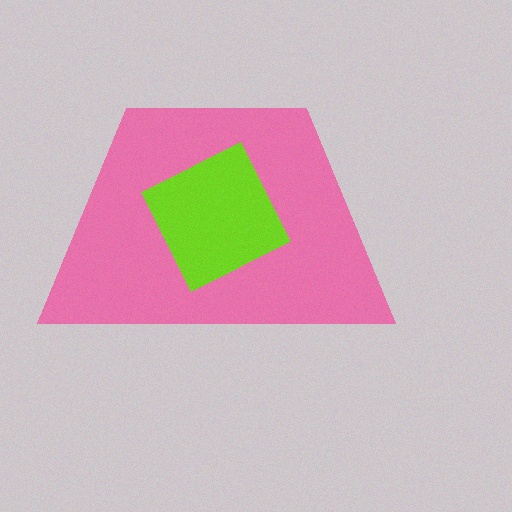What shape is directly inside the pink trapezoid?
The lime square.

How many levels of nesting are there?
2.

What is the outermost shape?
The pink trapezoid.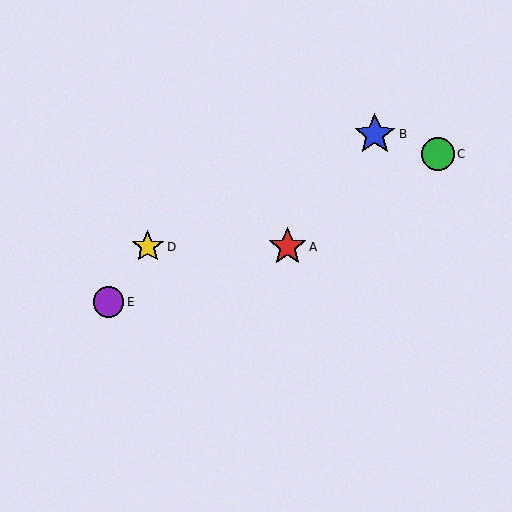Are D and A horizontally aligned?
Yes, both are at y≈247.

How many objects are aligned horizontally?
2 objects (A, D) are aligned horizontally.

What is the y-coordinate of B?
Object B is at y≈134.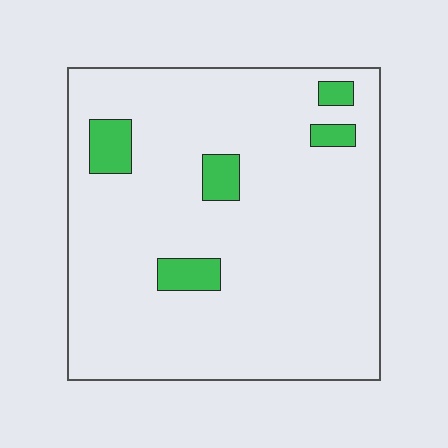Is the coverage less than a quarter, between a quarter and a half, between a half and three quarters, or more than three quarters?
Less than a quarter.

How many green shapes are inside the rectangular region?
5.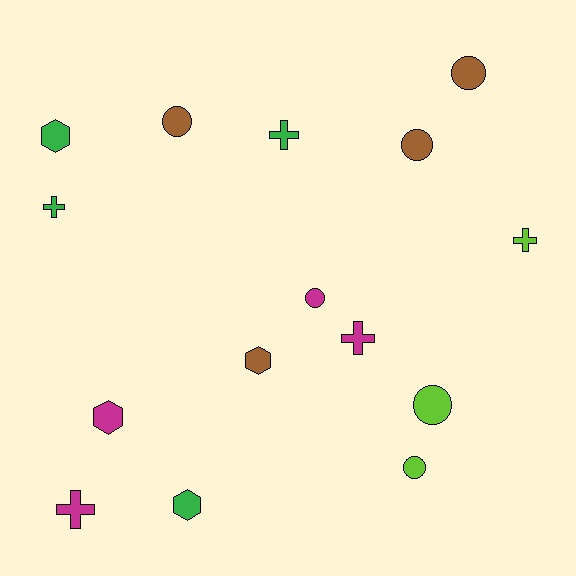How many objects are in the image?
There are 15 objects.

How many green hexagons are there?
There are 2 green hexagons.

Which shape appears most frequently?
Circle, with 6 objects.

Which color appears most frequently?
Brown, with 4 objects.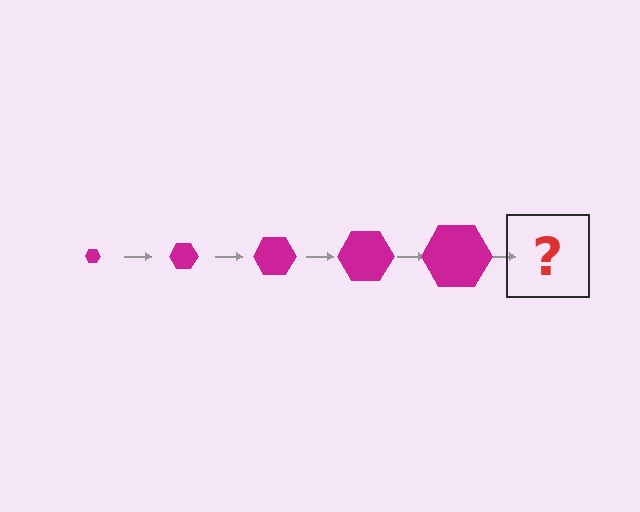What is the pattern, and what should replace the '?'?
The pattern is that the hexagon gets progressively larger each step. The '?' should be a magenta hexagon, larger than the previous one.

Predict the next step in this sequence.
The next step is a magenta hexagon, larger than the previous one.